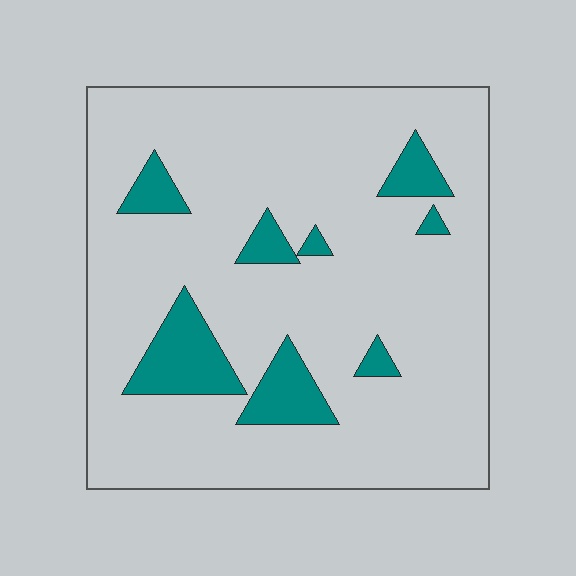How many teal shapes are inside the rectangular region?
8.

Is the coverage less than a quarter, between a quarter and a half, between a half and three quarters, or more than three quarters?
Less than a quarter.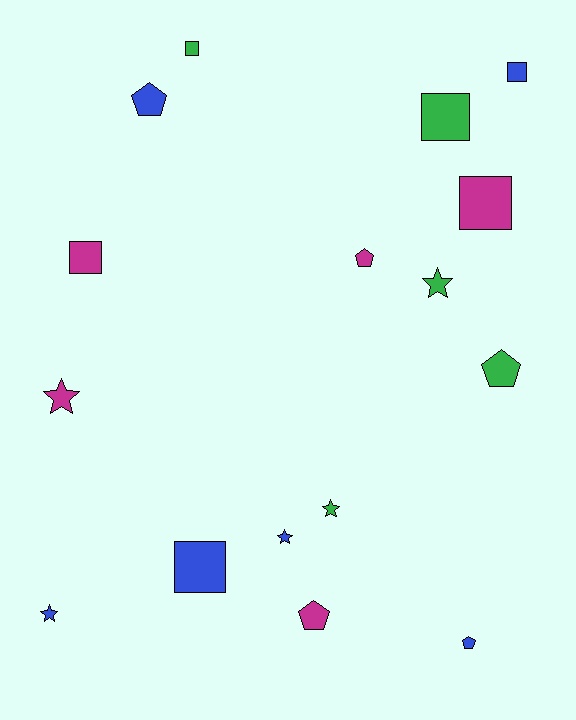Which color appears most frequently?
Blue, with 6 objects.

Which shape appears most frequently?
Square, with 6 objects.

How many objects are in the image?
There are 16 objects.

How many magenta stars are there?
There is 1 magenta star.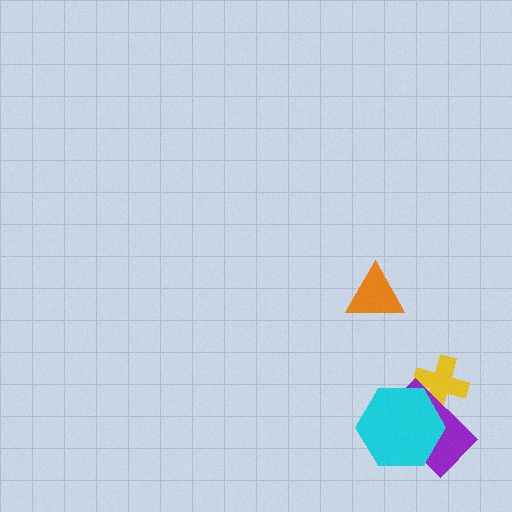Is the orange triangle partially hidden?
No, no other shape covers it.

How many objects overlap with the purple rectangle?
2 objects overlap with the purple rectangle.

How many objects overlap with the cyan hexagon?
2 objects overlap with the cyan hexagon.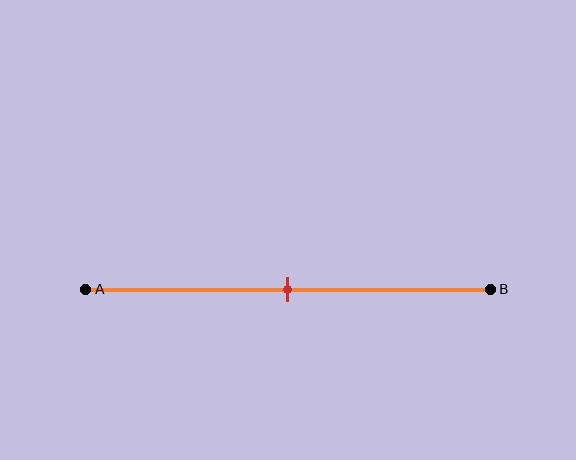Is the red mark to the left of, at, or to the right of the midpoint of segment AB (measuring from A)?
The red mark is approximately at the midpoint of segment AB.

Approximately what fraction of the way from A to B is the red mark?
The red mark is approximately 50% of the way from A to B.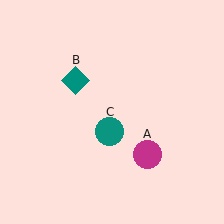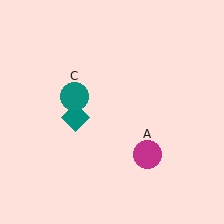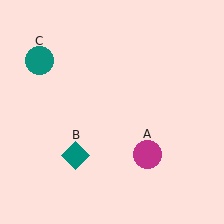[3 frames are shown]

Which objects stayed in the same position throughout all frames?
Magenta circle (object A) remained stationary.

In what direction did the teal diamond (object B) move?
The teal diamond (object B) moved down.